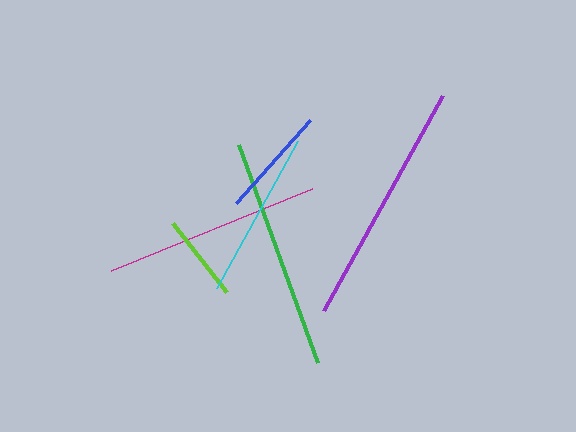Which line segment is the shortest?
The lime line is the shortest at approximately 87 pixels.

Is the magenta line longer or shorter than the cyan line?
The magenta line is longer than the cyan line.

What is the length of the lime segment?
The lime segment is approximately 87 pixels long.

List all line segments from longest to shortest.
From longest to shortest: purple, green, magenta, cyan, blue, lime.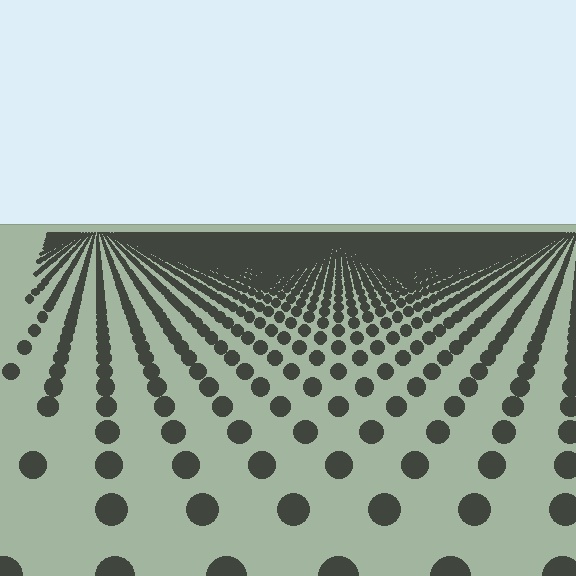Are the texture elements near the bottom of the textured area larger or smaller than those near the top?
Larger. Near the bottom, elements are closer to the viewer and appear at a bigger on-screen size.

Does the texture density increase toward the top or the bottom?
Density increases toward the top.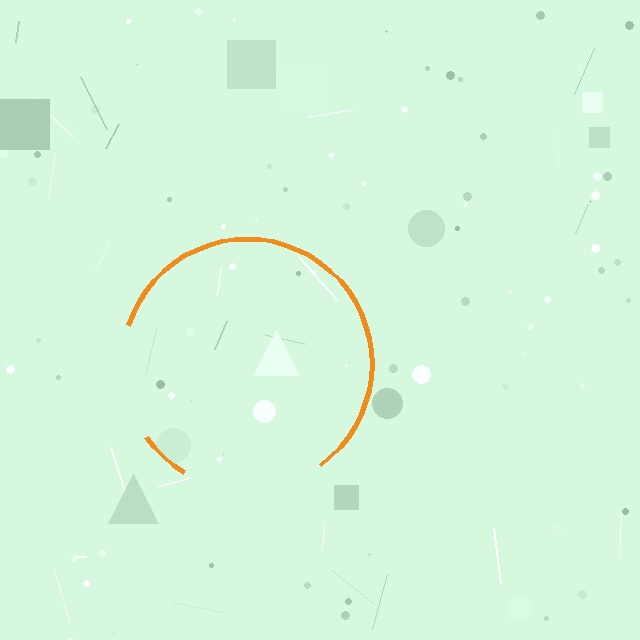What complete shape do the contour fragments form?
The contour fragments form a circle.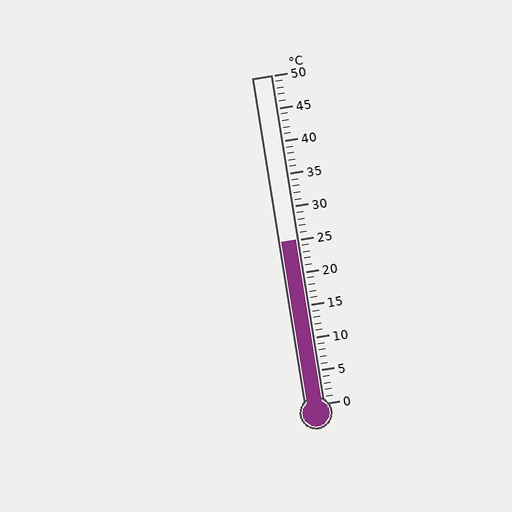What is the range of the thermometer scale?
The thermometer scale ranges from 0°C to 50°C.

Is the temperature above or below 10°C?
The temperature is above 10°C.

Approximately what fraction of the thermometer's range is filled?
The thermometer is filled to approximately 50% of its range.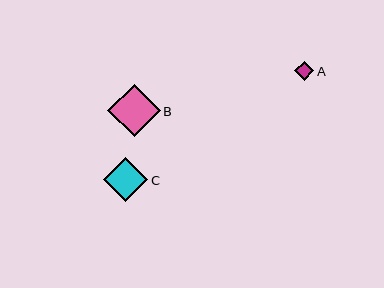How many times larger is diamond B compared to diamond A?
Diamond B is approximately 2.8 times the size of diamond A.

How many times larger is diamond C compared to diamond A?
Diamond C is approximately 2.3 times the size of diamond A.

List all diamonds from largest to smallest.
From largest to smallest: B, C, A.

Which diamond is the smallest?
Diamond A is the smallest with a size of approximately 19 pixels.